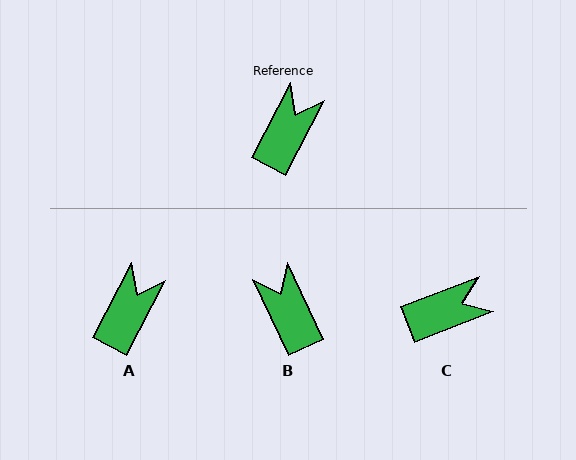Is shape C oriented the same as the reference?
No, it is off by about 41 degrees.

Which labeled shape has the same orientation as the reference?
A.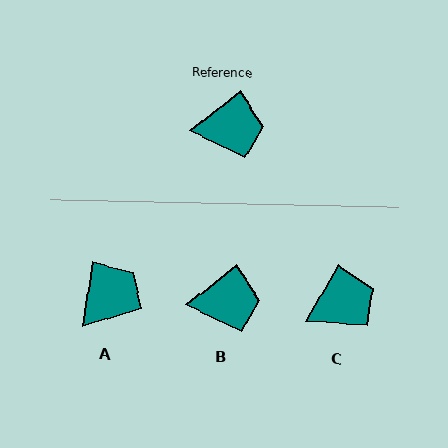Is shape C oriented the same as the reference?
No, it is off by about 22 degrees.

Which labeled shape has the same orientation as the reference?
B.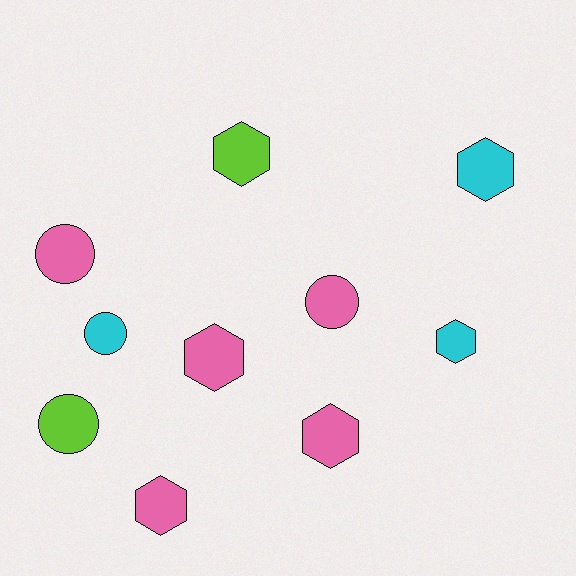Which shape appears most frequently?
Hexagon, with 6 objects.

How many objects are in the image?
There are 10 objects.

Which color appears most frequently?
Pink, with 5 objects.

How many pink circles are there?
There are 2 pink circles.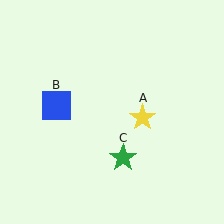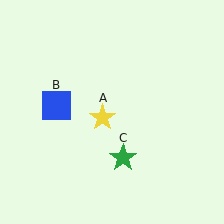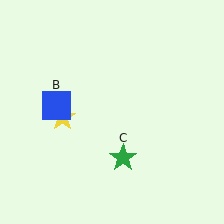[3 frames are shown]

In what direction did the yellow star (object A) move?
The yellow star (object A) moved left.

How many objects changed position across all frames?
1 object changed position: yellow star (object A).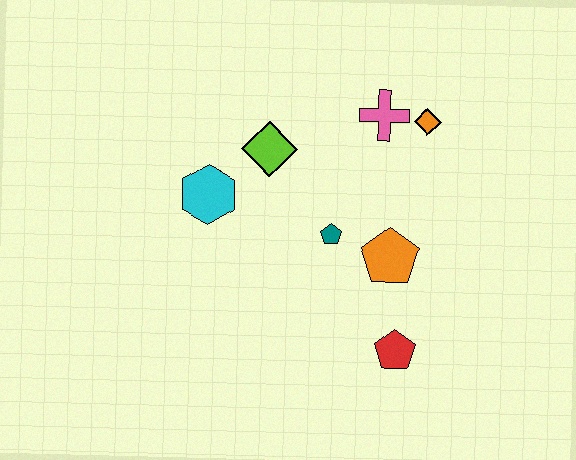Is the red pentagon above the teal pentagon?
No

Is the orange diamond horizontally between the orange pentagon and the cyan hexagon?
No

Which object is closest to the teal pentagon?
The orange pentagon is closest to the teal pentagon.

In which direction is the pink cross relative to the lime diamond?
The pink cross is to the right of the lime diamond.